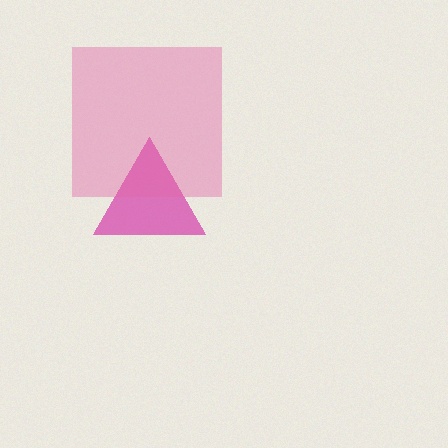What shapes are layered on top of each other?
The layered shapes are: a magenta triangle, a pink square.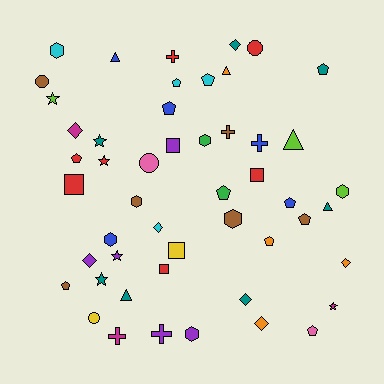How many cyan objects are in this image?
There are 4 cyan objects.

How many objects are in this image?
There are 50 objects.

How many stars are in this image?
There are 6 stars.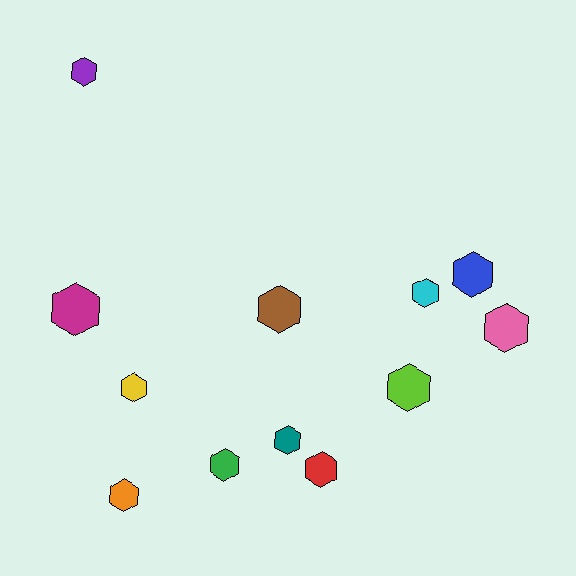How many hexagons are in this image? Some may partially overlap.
There are 12 hexagons.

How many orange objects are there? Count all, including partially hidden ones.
There is 1 orange object.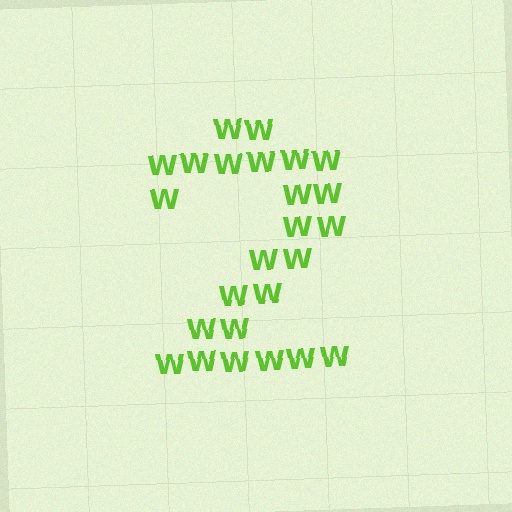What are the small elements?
The small elements are letter W's.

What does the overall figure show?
The overall figure shows the digit 2.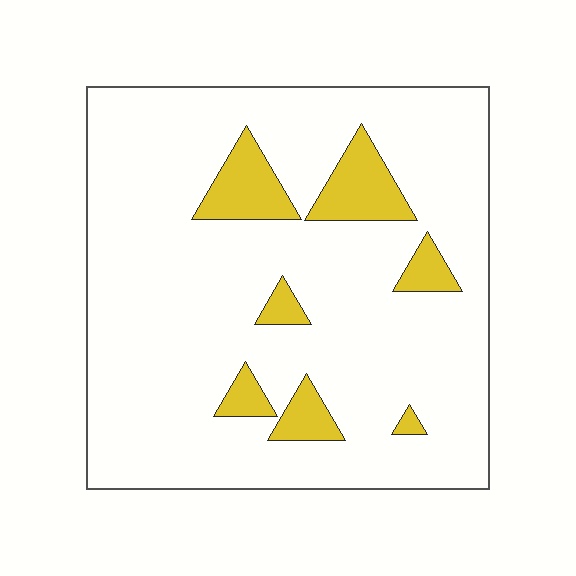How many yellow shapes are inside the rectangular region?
7.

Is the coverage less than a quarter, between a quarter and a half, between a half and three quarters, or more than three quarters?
Less than a quarter.